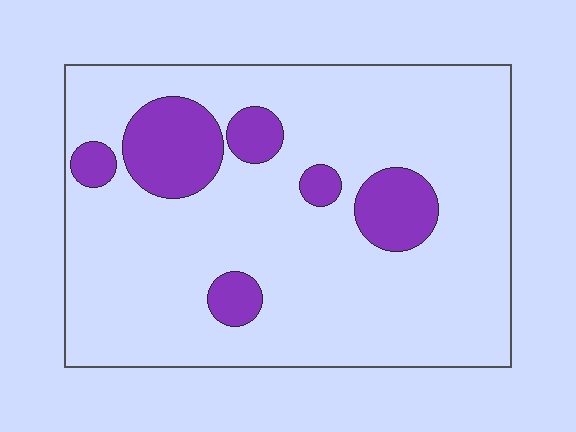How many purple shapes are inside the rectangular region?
6.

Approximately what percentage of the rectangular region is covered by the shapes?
Approximately 15%.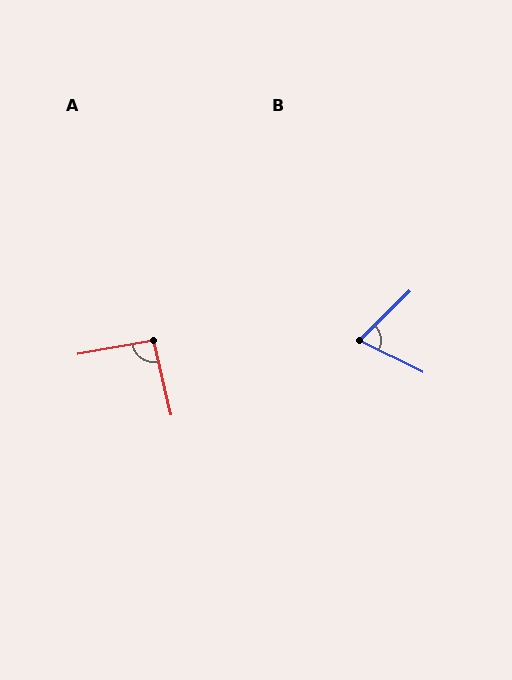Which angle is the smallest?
B, at approximately 70 degrees.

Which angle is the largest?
A, at approximately 93 degrees.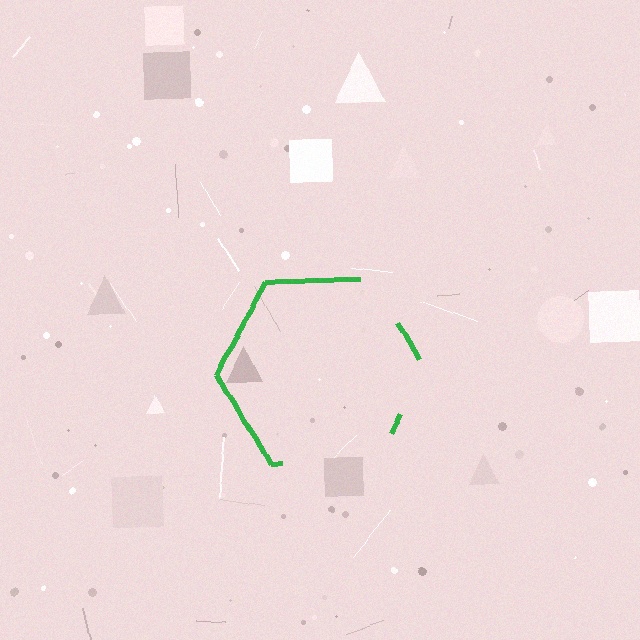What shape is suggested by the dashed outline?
The dashed outline suggests a hexagon.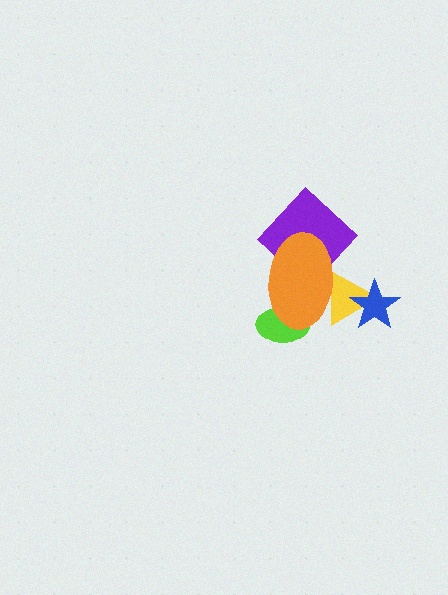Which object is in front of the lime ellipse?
The orange ellipse is in front of the lime ellipse.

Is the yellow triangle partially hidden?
Yes, it is partially covered by another shape.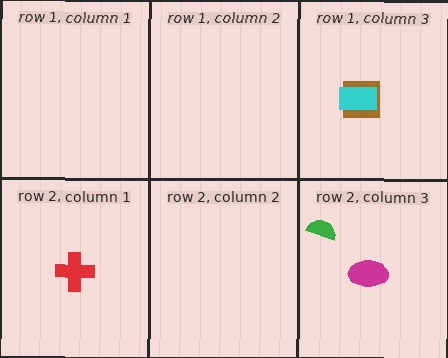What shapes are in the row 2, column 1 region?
The red cross.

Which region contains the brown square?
The row 1, column 3 region.